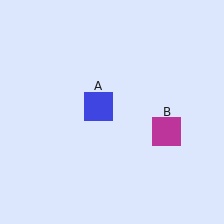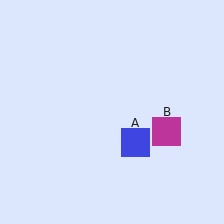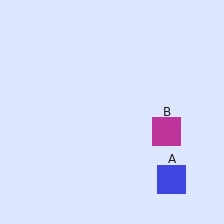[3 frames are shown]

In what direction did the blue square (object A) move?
The blue square (object A) moved down and to the right.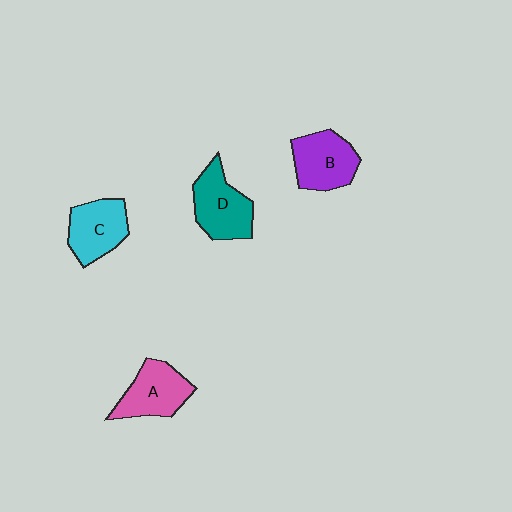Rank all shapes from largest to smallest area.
From largest to smallest: D (teal), B (purple), A (pink), C (cyan).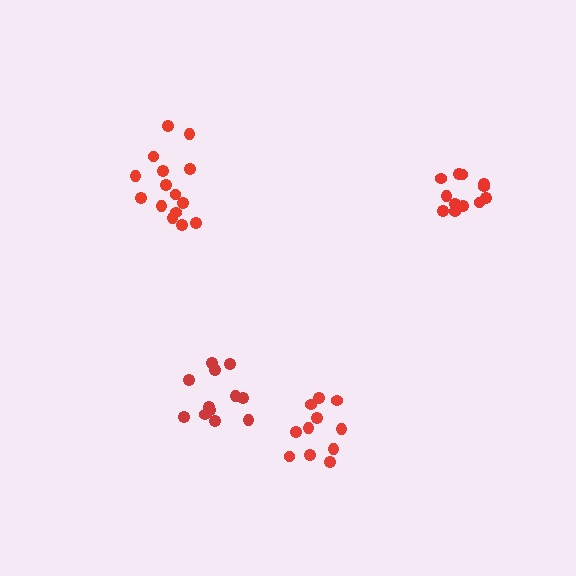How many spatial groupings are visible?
There are 4 spatial groupings.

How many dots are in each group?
Group 1: 12 dots, Group 2: 11 dots, Group 3: 12 dots, Group 4: 15 dots (50 total).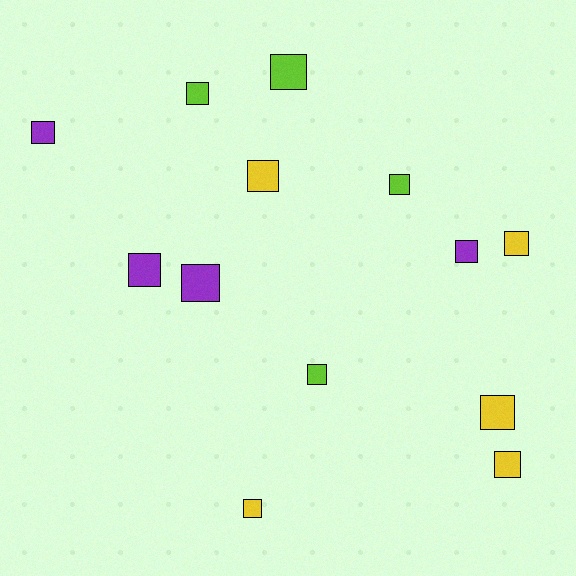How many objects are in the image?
There are 13 objects.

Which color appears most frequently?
Yellow, with 5 objects.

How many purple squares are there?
There are 4 purple squares.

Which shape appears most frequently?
Square, with 13 objects.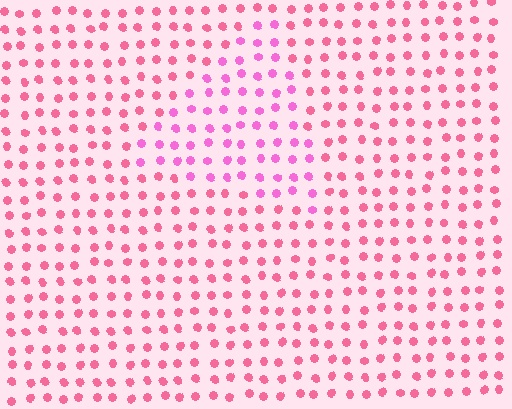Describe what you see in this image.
The image is filled with small pink elements in a uniform arrangement. A triangle-shaped region is visible where the elements are tinted to a slightly different hue, forming a subtle color boundary.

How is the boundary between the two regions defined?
The boundary is defined purely by a slight shift in hue (about 27 degrees). Spacing, size, and orientation are identical on both sides.